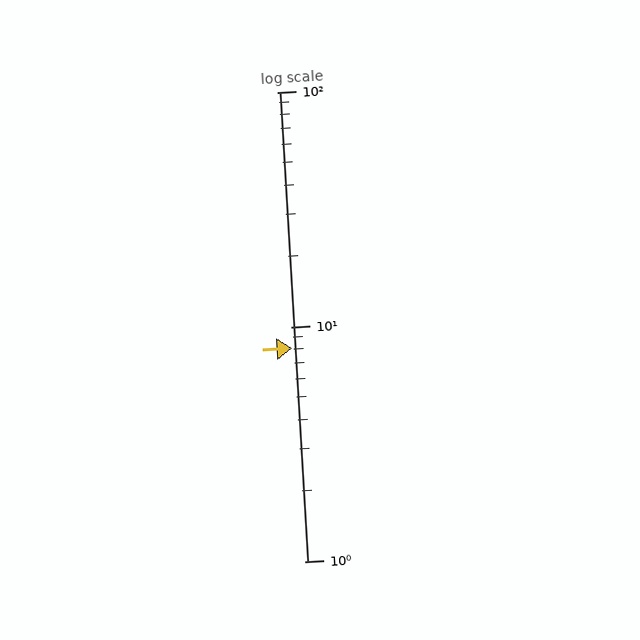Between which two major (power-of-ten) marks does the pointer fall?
The pointer is between 1 and 10.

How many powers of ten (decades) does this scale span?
The scale spans 2 decades, from 1 to 100.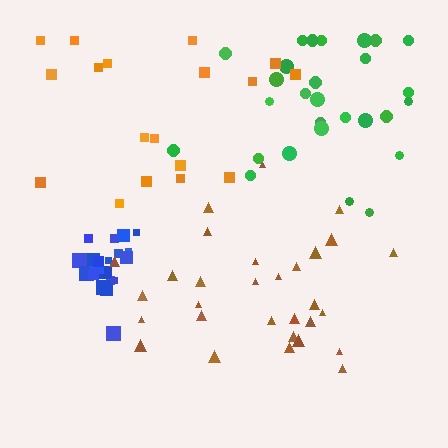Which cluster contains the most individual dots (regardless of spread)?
Brown (32).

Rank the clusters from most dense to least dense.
blue, green, brown, orange.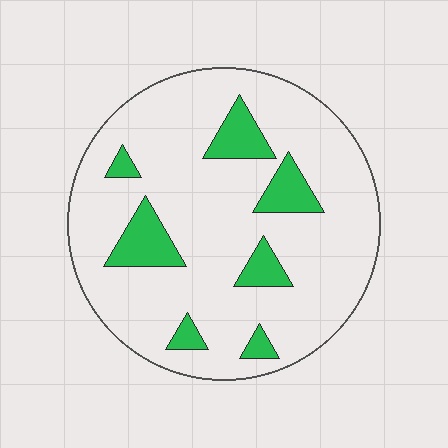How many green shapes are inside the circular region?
7.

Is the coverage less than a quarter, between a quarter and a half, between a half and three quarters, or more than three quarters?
Less than a quarter.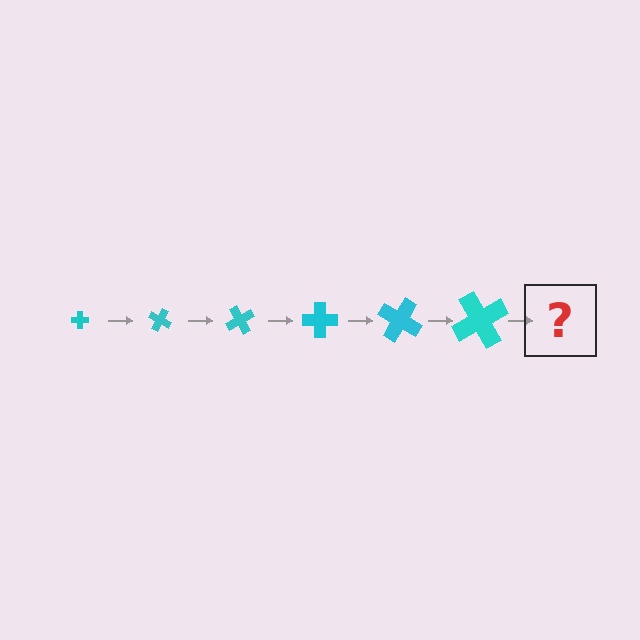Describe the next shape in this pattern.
It should be a cross, larger than the previous one and rotated 180 degrees from the start.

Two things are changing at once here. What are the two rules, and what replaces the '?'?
The two rules are that the cross grows larger each step and it rotates 30 degrees each step. The '?' should be a cross, larger than the previous one and rotated 180 degrees from the start.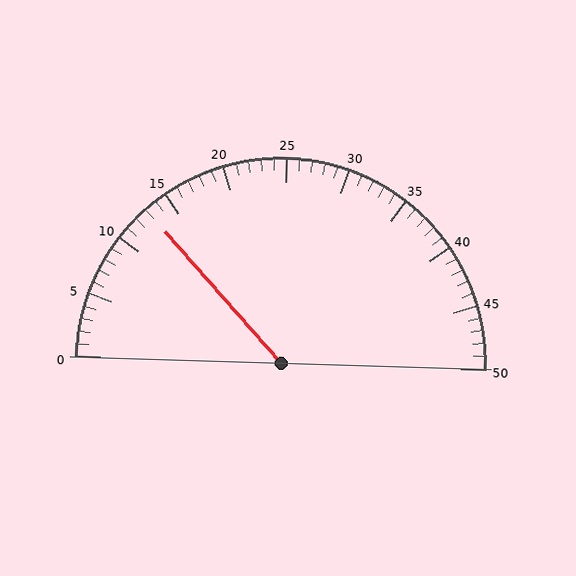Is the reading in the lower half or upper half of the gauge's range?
The reading is in the lower half of the range (0 to 50).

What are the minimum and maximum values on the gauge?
The gauge ranges from 0 to 50.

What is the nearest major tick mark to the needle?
The nearest major tick mark is 15.